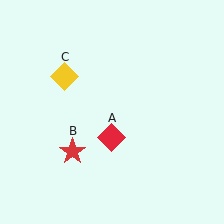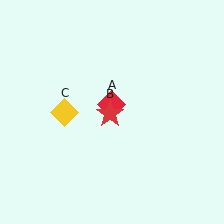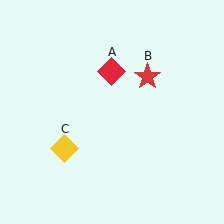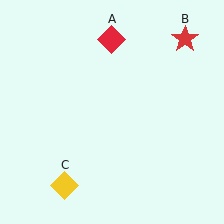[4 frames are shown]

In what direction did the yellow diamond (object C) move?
The yellow diamond (object C) moved down.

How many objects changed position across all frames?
3 objects changed position: red diamond (object A), red star (object B), yellow diamond (object C).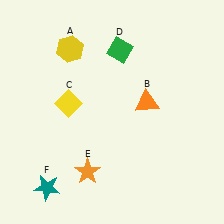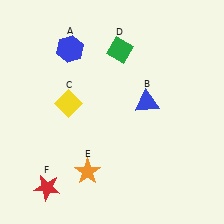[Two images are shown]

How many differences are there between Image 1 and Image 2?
There are 3 differences between the two images.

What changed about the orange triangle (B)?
In Image 1, B is orange. In Image 2, it changed to blue.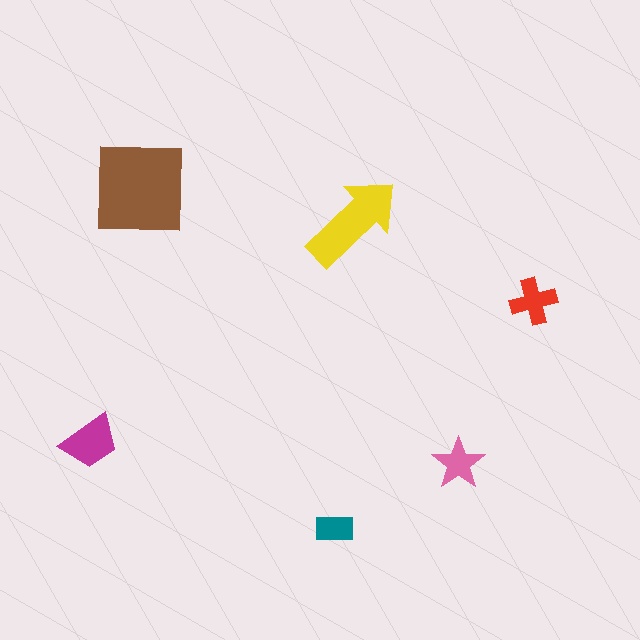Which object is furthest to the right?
The red cross is rightmost.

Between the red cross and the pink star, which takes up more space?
The red cross.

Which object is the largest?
The brown square.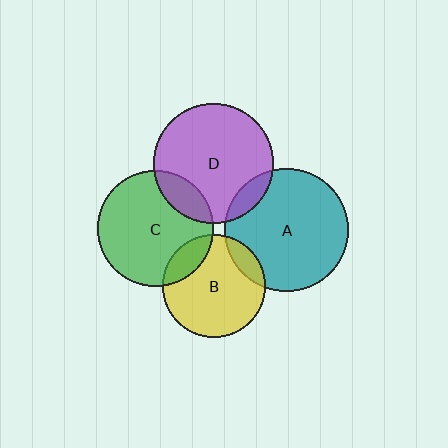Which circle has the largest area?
Circle A (teal).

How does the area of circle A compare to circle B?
Approximately 1.5 times.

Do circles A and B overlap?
Yes.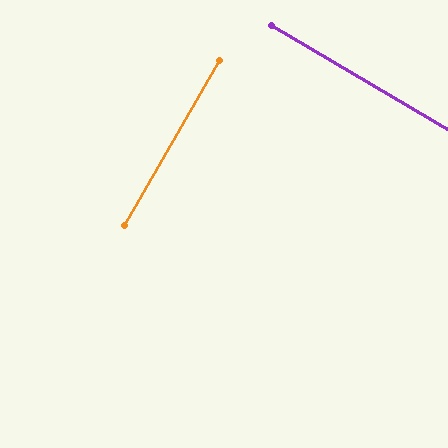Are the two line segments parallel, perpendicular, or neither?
Perpendicular — they meet at approximately 89°.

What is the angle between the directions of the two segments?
Approximately 89 degrees.